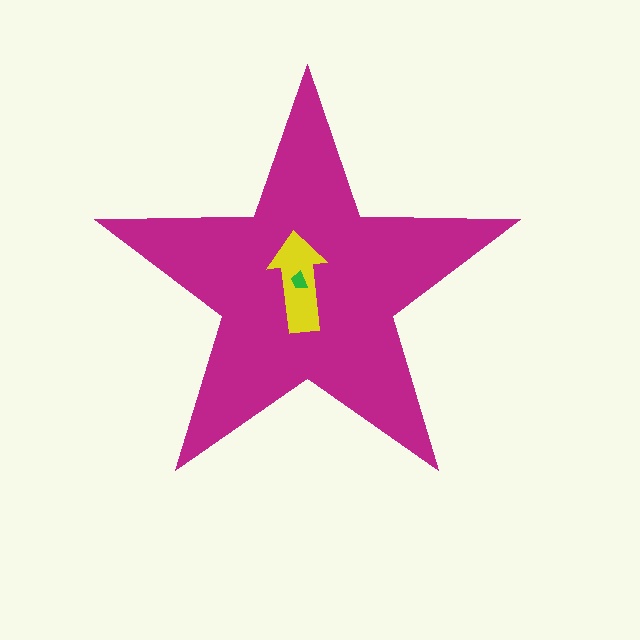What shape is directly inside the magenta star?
The yellow arrow.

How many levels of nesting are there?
3.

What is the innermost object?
The green trapezoid.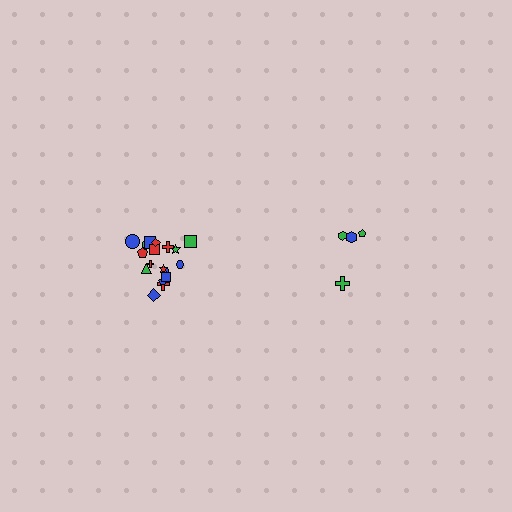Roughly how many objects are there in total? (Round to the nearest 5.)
Roughly 20 objects in total.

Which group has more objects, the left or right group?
The left group.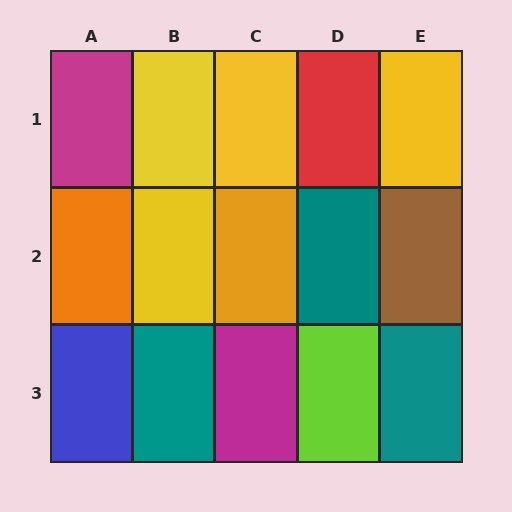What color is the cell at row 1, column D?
Red.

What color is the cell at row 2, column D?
Teal.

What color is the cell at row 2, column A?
Orange.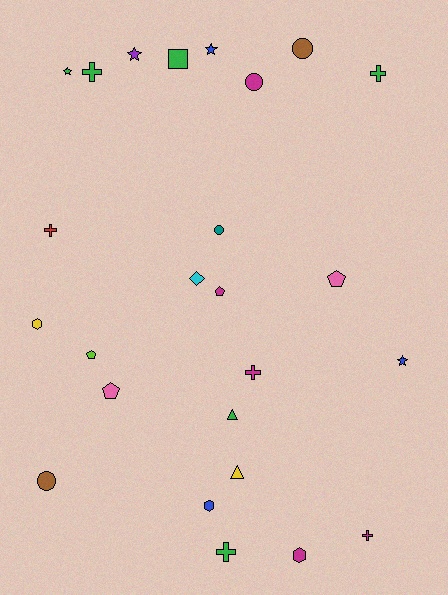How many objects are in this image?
There are 25 objects.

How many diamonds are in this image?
There is 1 diamond.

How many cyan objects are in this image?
There is 1 cyan object.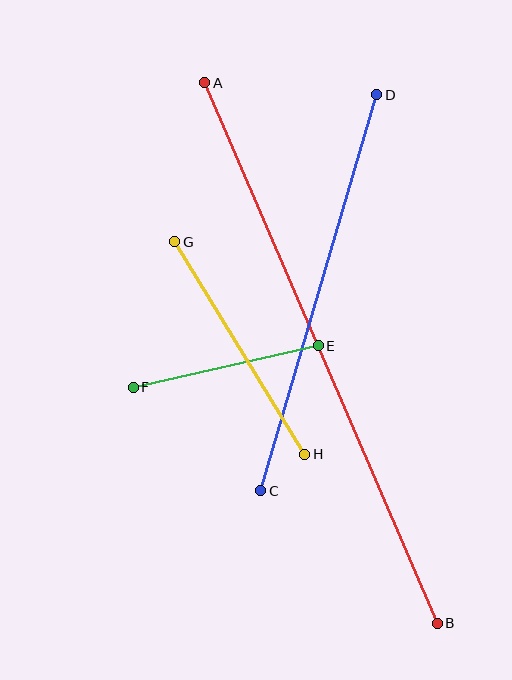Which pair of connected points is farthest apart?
Points A and B are farthest apart.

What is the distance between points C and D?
The distance is approximately 412 pixels.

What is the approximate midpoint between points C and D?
The midpoint is at approximately (319, 293) pixels.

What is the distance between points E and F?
The distance is approximately 189 pixels.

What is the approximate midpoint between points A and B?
The midpoint is at approximately (321, 353) pixels.